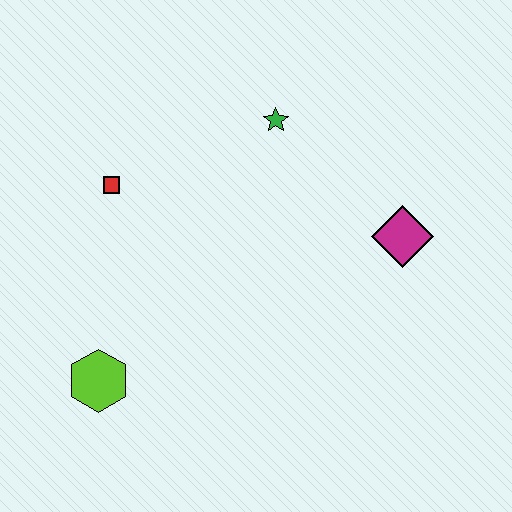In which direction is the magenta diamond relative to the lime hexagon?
The magenta diamond is to the right of the lime hexagon.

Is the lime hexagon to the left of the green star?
Yes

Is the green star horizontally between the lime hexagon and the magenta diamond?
Yes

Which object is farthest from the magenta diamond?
The lime hexagon is farthest from the magenta diamond.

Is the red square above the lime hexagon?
Yes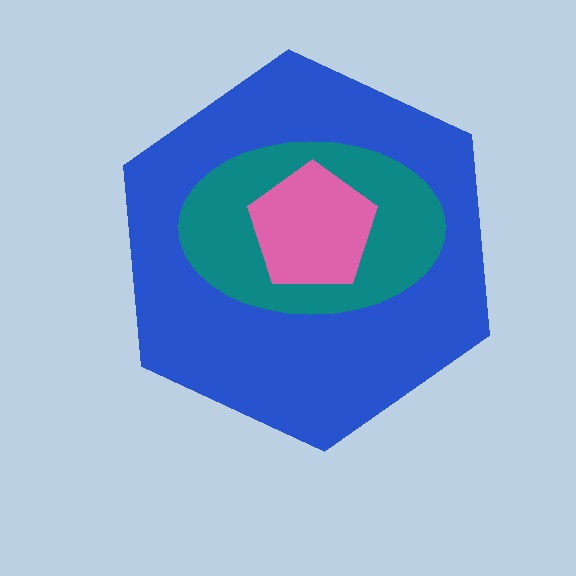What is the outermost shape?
The blue hexagon.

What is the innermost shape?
The pink pentagon.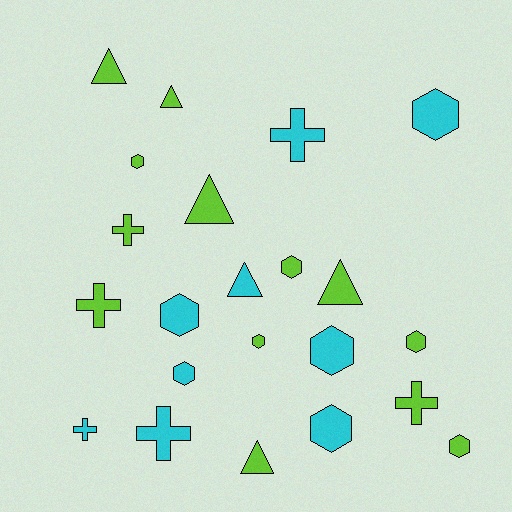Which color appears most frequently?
Lime, with 13 objects.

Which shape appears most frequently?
Hexagon, with 10 objects.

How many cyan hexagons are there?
There are 5 cyan hexagons.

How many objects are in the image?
There are 22 objects.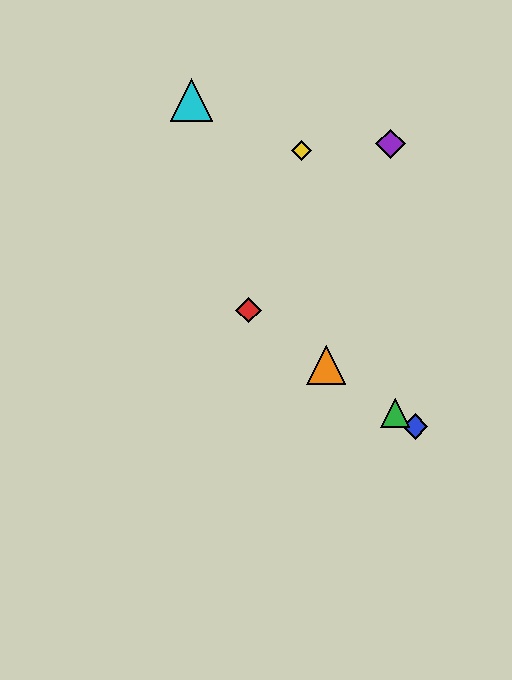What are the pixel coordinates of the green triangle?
The green triangle is at (395, 413).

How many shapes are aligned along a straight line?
4 shapes (the red diamond, the blue diamond, the green triangle, the orange triangle) are aligned along a straight line.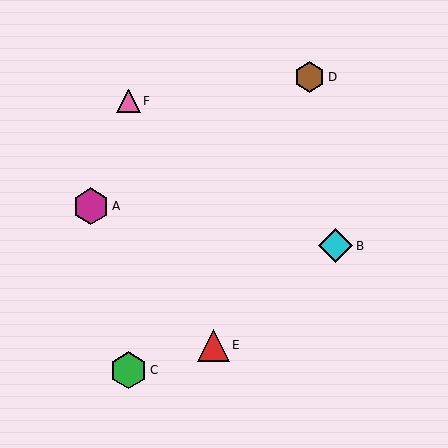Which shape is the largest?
The green hexagon (labeled C) is the largest.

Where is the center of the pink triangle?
The center of the pink triangle is at (128, 101).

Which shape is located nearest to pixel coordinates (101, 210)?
The magenta hexagon (labeled A) at (91, 206) is nearest to that location.